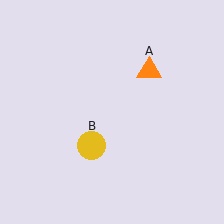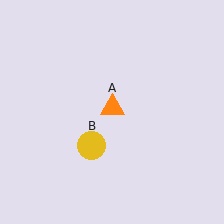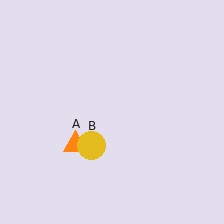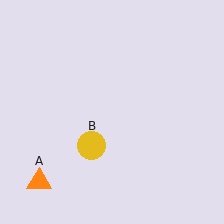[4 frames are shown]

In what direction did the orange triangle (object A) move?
The orange triangle (object A) moved down and to the left.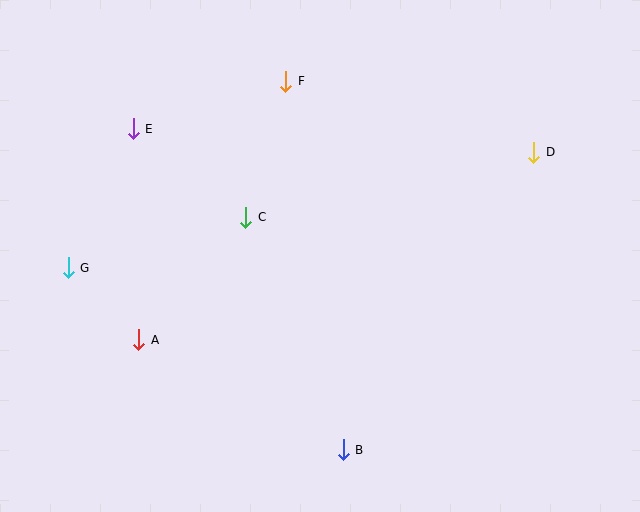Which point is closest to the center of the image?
Point C at (246, 217) is closest to the center.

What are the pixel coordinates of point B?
Point B is at (343, 450).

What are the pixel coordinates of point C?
Point C is at (246, 217).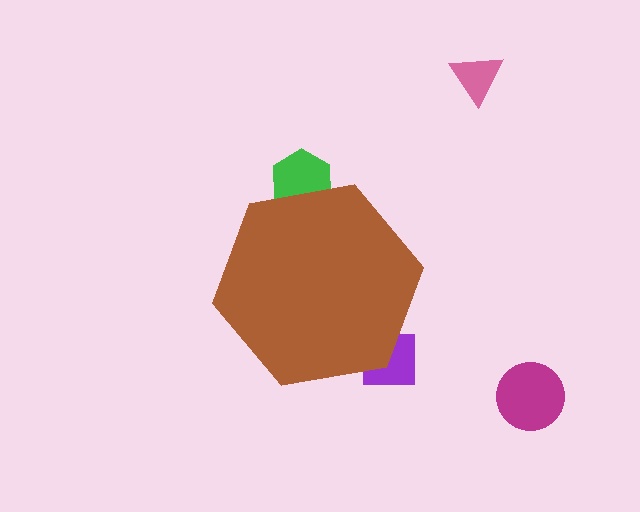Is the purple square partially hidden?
Yes, the purple square is partially hidden behind the brown hexagon.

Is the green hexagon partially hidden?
Yes, the green hexagon is partially hidden behind the brown hexagon.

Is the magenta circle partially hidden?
No, the magenta circle is fully visible.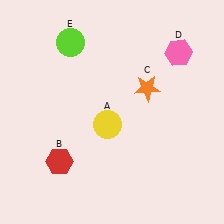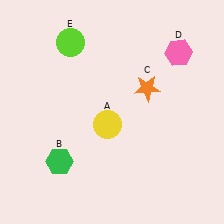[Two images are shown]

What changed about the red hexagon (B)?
In Image 1, B is red. In Image 2, it changed to green.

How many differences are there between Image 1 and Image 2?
There is 1 difference between the two images.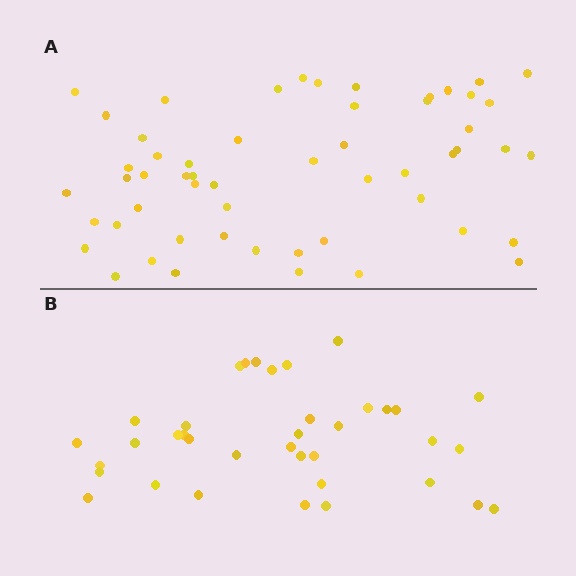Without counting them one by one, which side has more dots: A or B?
Region A (the top region) has more dots.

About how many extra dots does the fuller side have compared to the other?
Region A has approximately 20 more dots than region B.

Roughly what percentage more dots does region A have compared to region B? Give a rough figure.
About 50% more.